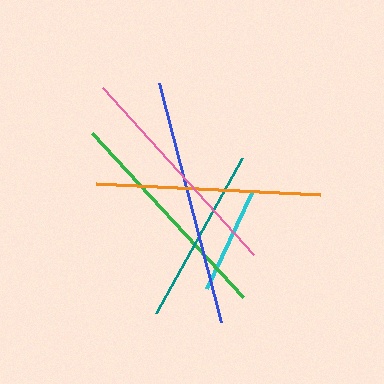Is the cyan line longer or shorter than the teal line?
The teal line is longer than the cyan line.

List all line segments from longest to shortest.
From longest to shortest: blue, orange, pink, green, teal, cyan.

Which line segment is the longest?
The blue line is the longest at approximately 247 pixels.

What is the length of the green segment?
The green segment is approximately 223 pixels long.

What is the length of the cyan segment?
The cyan segment is approximately 106 pixels long.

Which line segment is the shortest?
The cyan line is the shortest at approximately 106 pixels.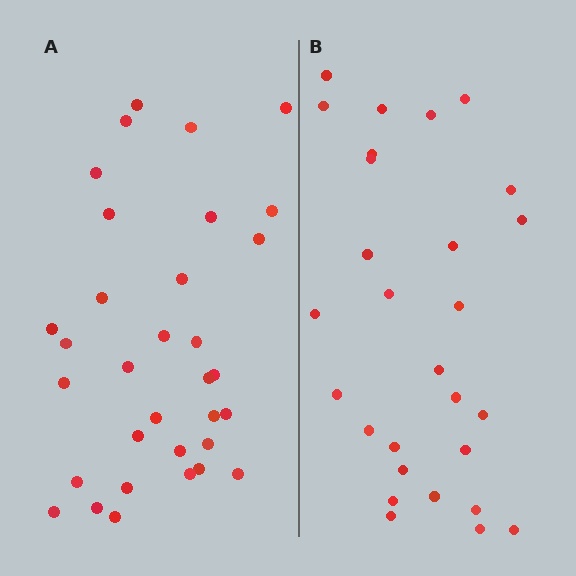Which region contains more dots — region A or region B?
Region A (the left region) has more dots.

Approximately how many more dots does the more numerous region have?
Region A has about 5 more dots than region B.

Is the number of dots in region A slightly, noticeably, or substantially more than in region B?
Region A has only slightly more — the two regions are fairly close. The ratio is roughly 1.2 to 1.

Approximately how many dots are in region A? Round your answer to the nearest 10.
About 30 dots. (The exact count is 33, which rounds to 30.)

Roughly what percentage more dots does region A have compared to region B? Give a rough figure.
About 20% more.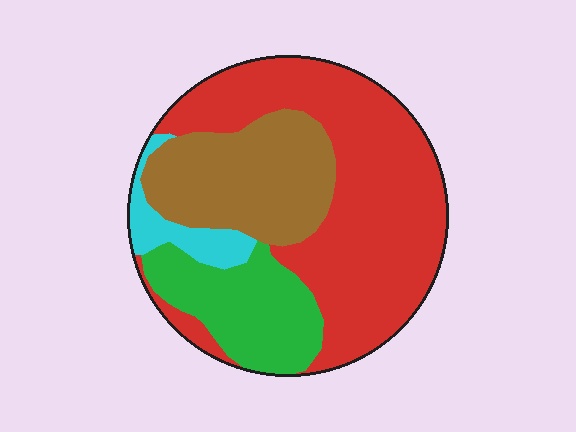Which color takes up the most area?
Red, at roughly 50%.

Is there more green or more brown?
Brown.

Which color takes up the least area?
Cyan, at roughly 5%.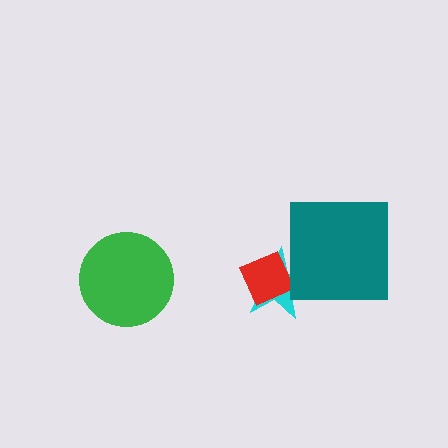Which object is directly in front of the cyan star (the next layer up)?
The red diamond is directly in front of the cyan star.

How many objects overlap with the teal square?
1 object overlaps with the teal square.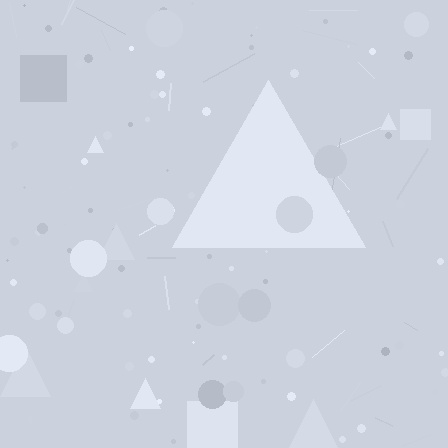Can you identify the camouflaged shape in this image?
The camouflaged shape is a triangle.